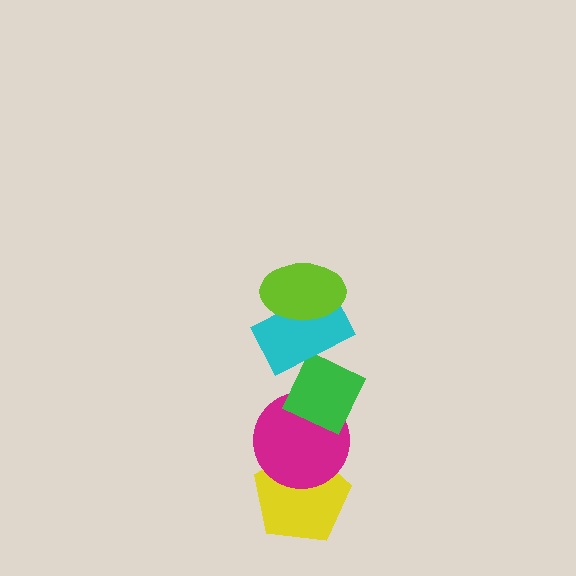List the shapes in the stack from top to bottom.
From top to bottom: the lime ellipse, the cyan rectangle, the green diamond, the magenta circle, the yellow pentagon.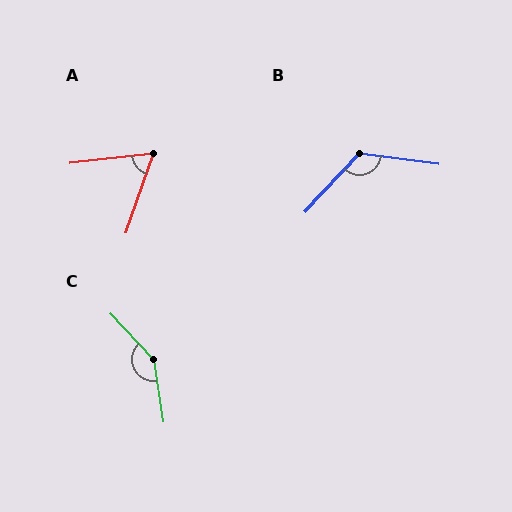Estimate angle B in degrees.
Approximately 125 degrees.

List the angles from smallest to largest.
A (64°), B (125°), C (146°).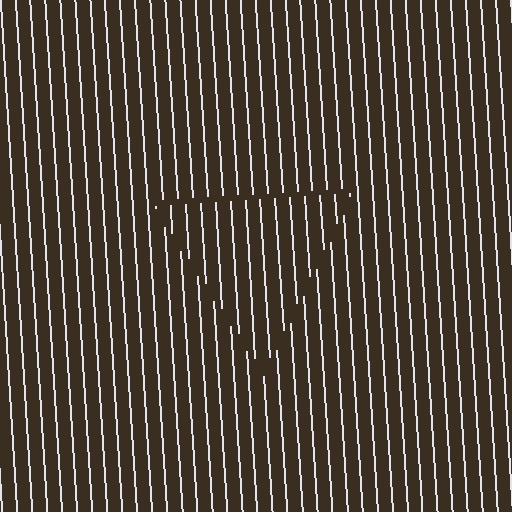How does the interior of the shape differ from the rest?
The interior of the shape contains the same grating, shifted by half a period — the contour is defined by the phase discontinuity where line-ends from the inner and outer gratings abut.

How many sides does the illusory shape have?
3 sides — the line-ends trace a triangle.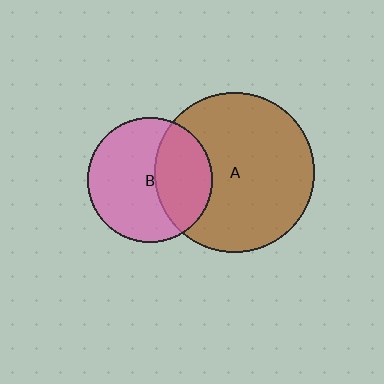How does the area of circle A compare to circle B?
Approximately 1.7 times.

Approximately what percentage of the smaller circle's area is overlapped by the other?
Approximately 35%.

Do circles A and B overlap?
Yes.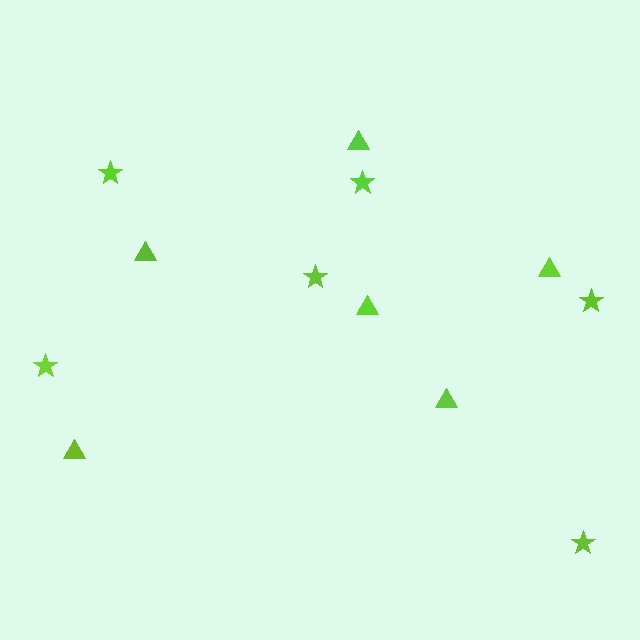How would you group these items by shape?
There are 2 groups: one group of triangles (6) and one group of stars (6).